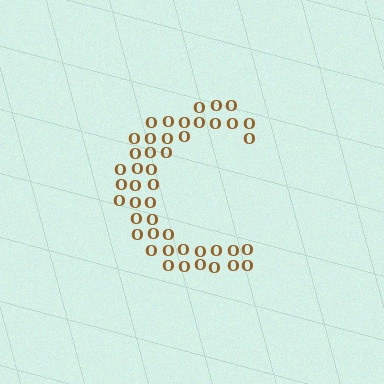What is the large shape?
The large shape is the letter C.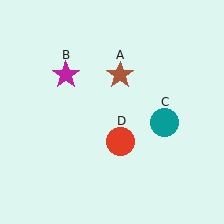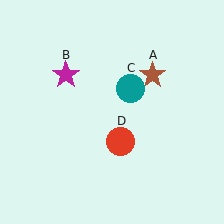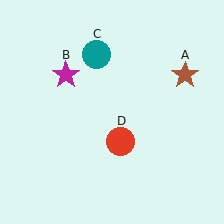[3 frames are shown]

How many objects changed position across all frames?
2 objects changed position: brown star (object A), teal circle (object C).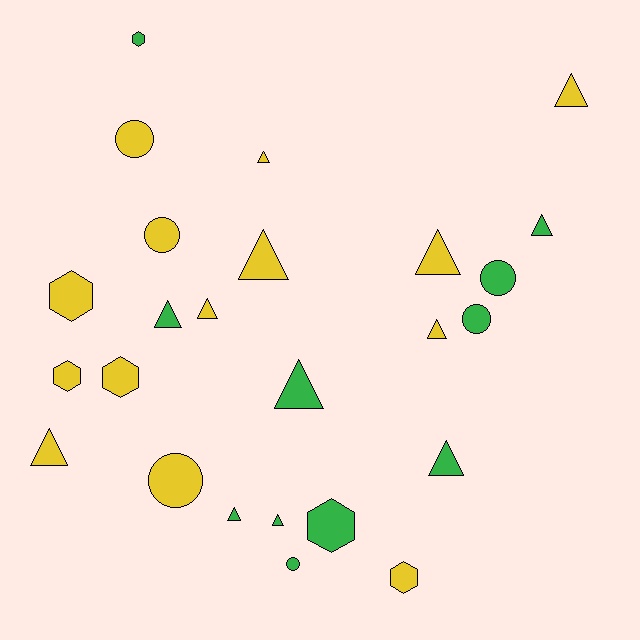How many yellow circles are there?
There are 3 yellow circles.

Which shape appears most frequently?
Triangle, with 13 objects.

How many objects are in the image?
There are 25 objects.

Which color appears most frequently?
Yellow, with 14 objects.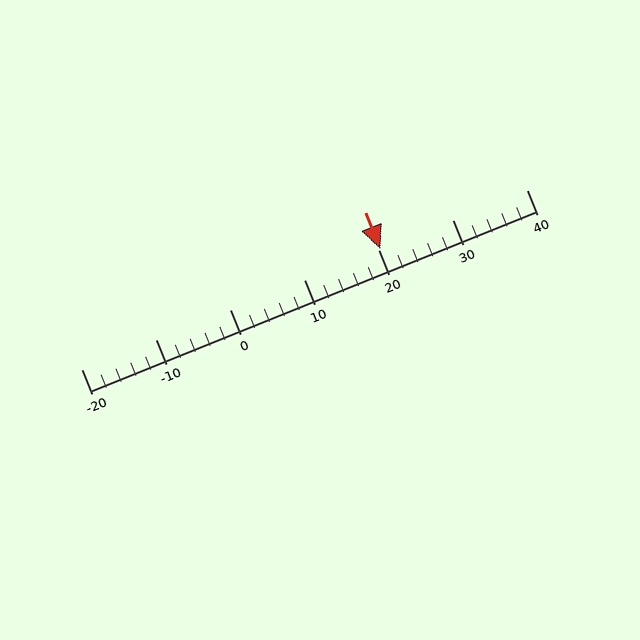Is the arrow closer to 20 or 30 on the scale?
The arrow is closer to 20.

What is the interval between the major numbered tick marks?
The major tick marks are spaced 10 units apart.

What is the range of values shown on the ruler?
The ruler shows values from -20 to 40.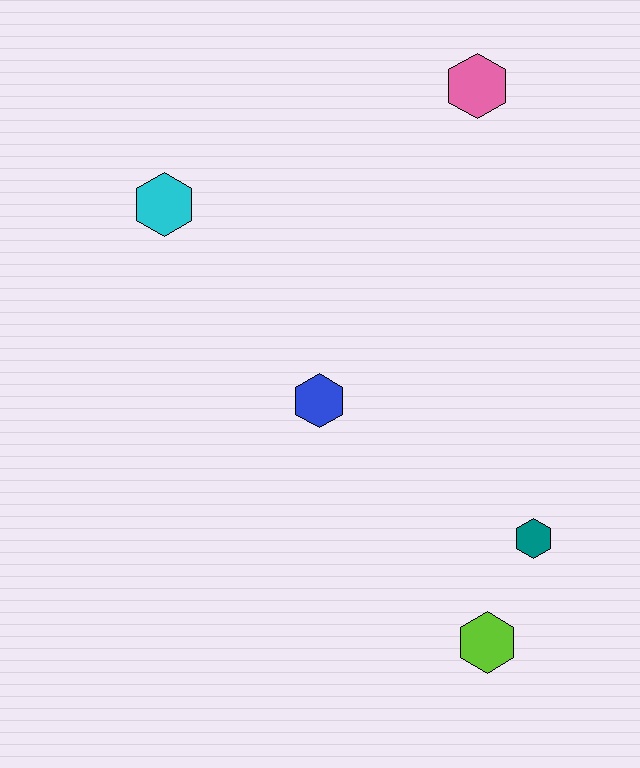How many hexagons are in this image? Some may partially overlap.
There are 5 hexagons.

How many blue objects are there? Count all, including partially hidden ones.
There is 1 blue object.